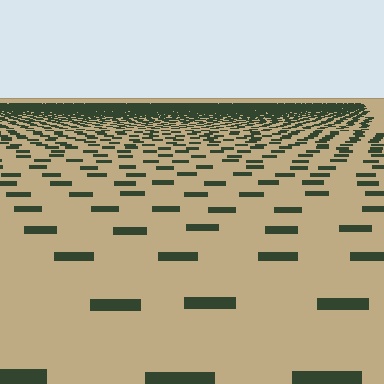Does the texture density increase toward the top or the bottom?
Density increases toward the top.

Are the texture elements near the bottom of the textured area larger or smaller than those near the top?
Larger. Near the bottom, elements are closer to the viewer and appear at a bigger on-screen size.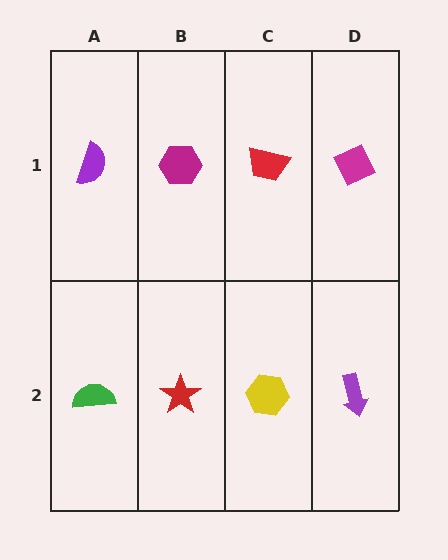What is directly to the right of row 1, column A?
A magenta hexagon.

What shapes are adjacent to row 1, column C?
A yellow hexagon (row 2, column C), a magenta hexagon (row 1, column B), a magenta diamond (row 1, column D).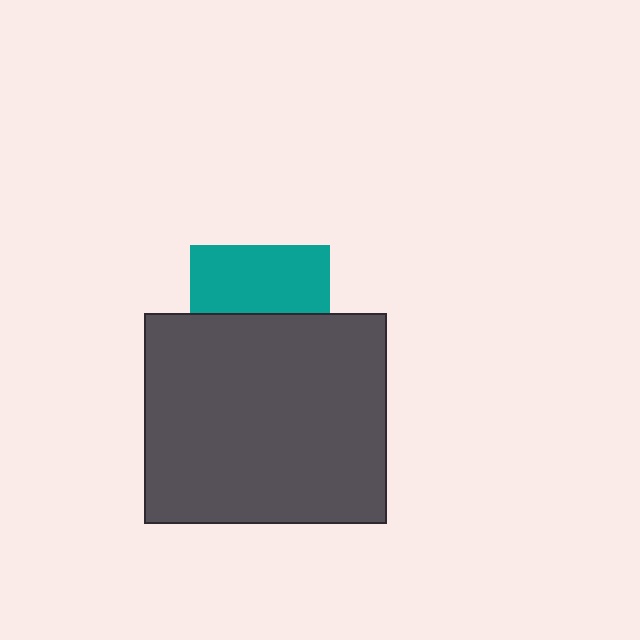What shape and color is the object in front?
The object in front is a dark gray rectangle.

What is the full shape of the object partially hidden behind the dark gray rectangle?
The partially hidden object is a teal square.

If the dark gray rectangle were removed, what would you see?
You would see the complete teal square.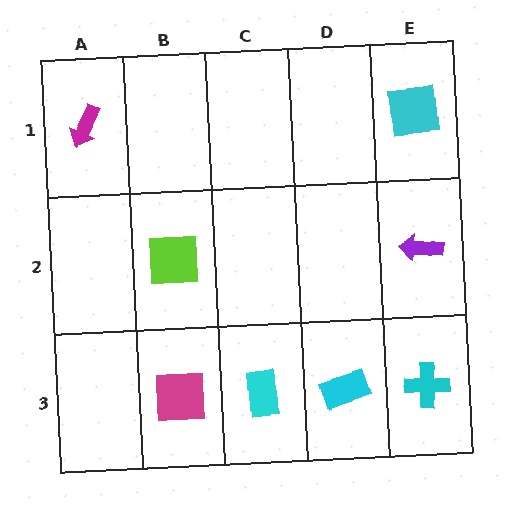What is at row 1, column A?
A magenta arrow.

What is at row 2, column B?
A lime square.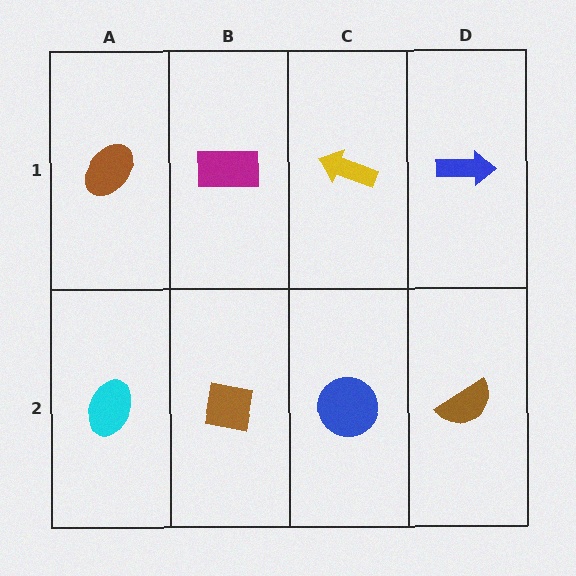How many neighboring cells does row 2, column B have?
3.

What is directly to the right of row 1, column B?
A yellow arrow.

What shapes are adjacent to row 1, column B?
A brown square (row 2, column B), a brown ellipse (row 1, column A), a yellow arrow (row 1, column C).